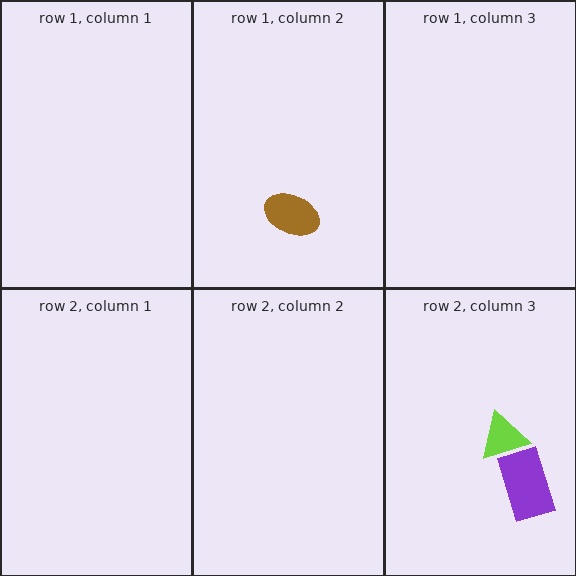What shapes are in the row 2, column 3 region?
The lime triangle, the purple rectangle.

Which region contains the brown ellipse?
The row 1, column 2 region.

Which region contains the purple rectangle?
The row 2, column 3 region.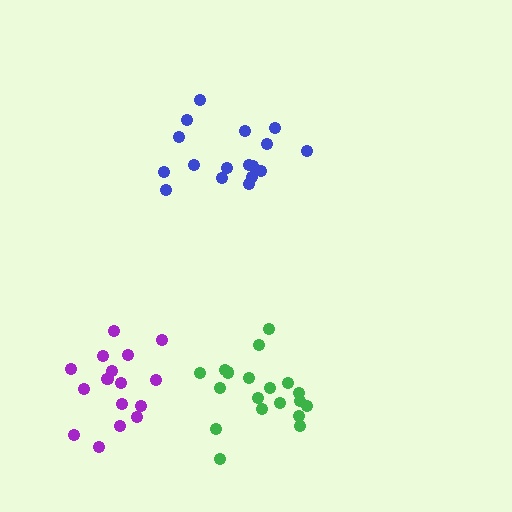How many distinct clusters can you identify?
There are 3 distinct clusters.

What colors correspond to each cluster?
The clusters are colored: blue, green, purple.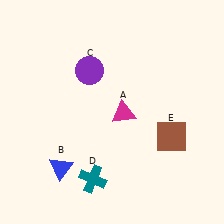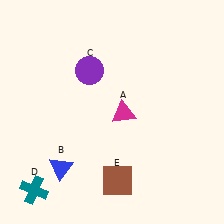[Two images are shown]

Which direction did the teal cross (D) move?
The teal cross (D) moved left.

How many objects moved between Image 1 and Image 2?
2 objects moved between the two images.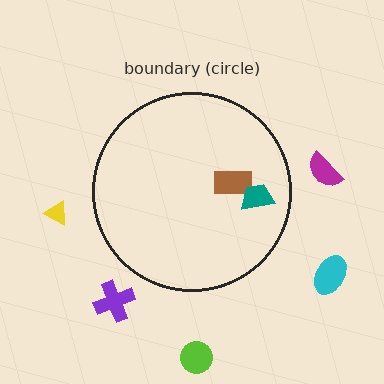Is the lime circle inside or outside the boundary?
Outside.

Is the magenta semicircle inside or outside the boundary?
Outside.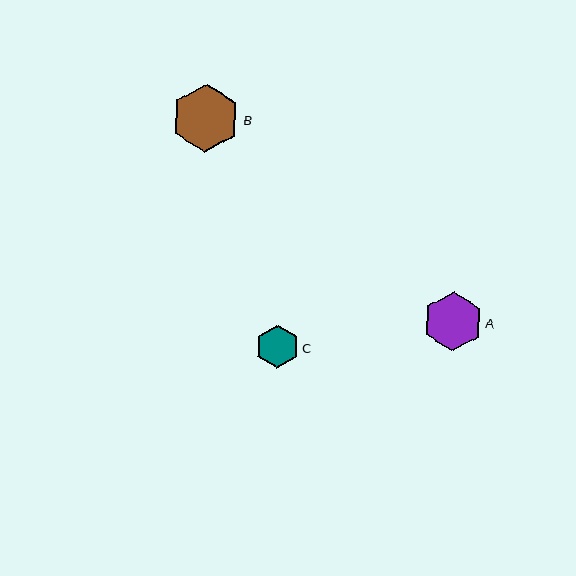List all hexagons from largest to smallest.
From largest to smallest: B, A, C.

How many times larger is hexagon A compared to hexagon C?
Hexagon A is approximately 1.4 times the size of hexagon C.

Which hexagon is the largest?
Hexagon B is the largest with a size of approximately 68 pixels.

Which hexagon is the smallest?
Hexagon C is the smallest with a size of approximately 43 pixels.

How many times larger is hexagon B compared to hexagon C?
Hexagon B is approximately 1.6 times the size of hexagon C.